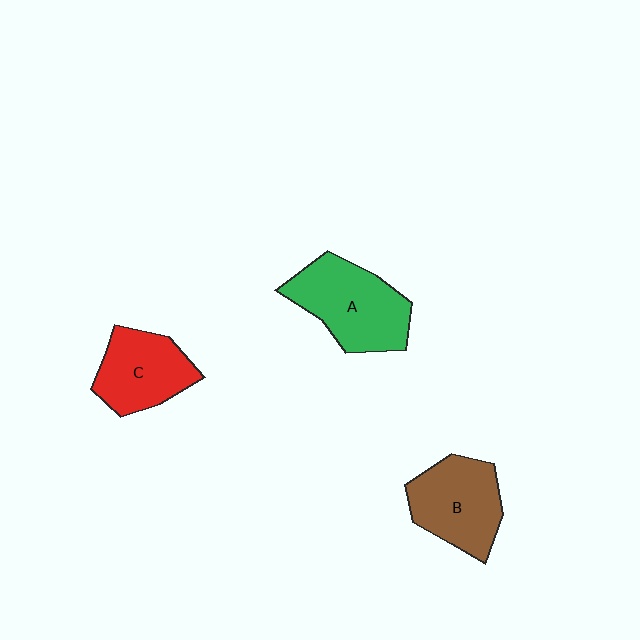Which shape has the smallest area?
Shape C (red).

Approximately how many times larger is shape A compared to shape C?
Approximately 1.3 times.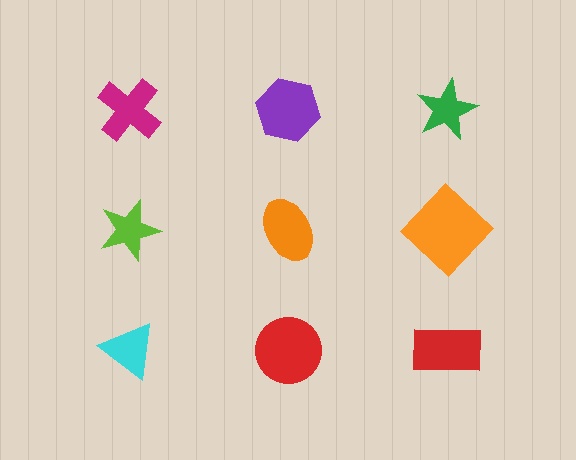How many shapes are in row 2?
3 shapes.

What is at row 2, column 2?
An orange ellipse.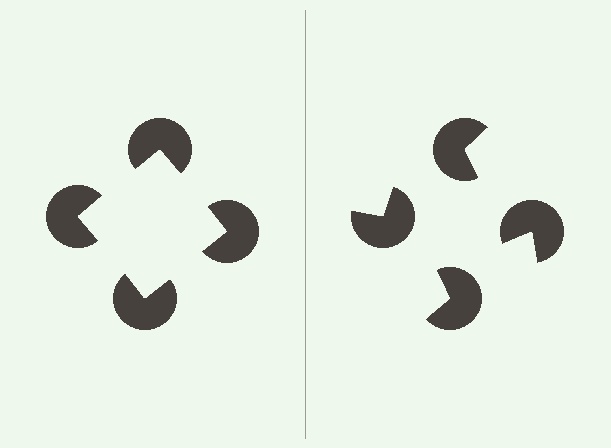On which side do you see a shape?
An illusory square appears on the left side. On the right side the wedge cuts are rotated, so no coherent shape forms.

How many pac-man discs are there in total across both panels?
8 — 4 on each side.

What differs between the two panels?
The pac-man discs are positioned identically on both sides; only the wedge orientations differ. On the left they align to a square; on the right they are misaligned.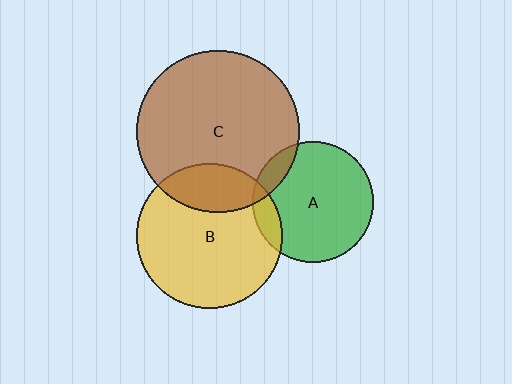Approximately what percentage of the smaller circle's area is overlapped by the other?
Approximately 10%.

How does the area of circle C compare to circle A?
Approximately 1.8 times.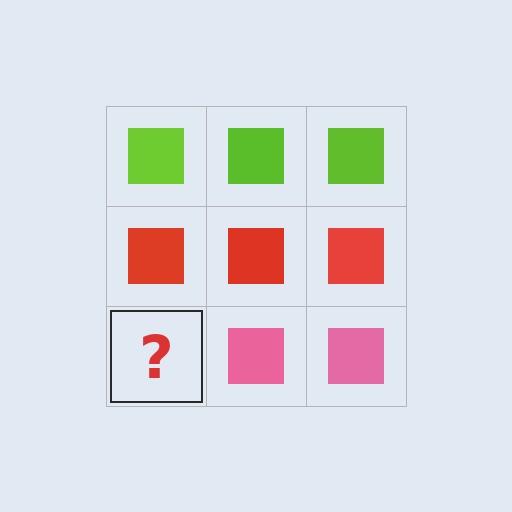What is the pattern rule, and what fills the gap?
The rule is that each row has a consistent color. The gap should be filled with a pink square.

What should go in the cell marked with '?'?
The missing cell should contain a pink square.